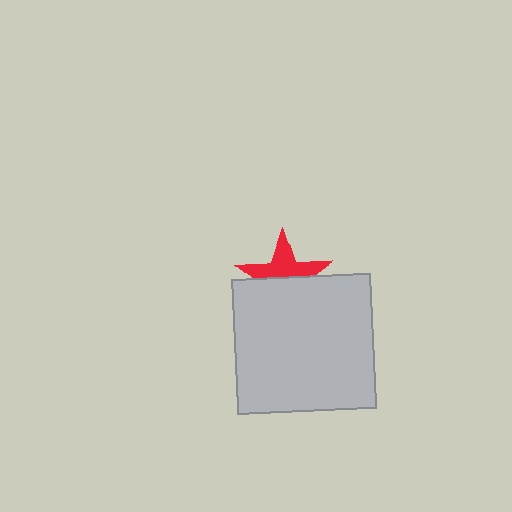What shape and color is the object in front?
The object in front is a light gray rectangle.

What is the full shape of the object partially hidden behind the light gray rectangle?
The partially hidden object is a red star.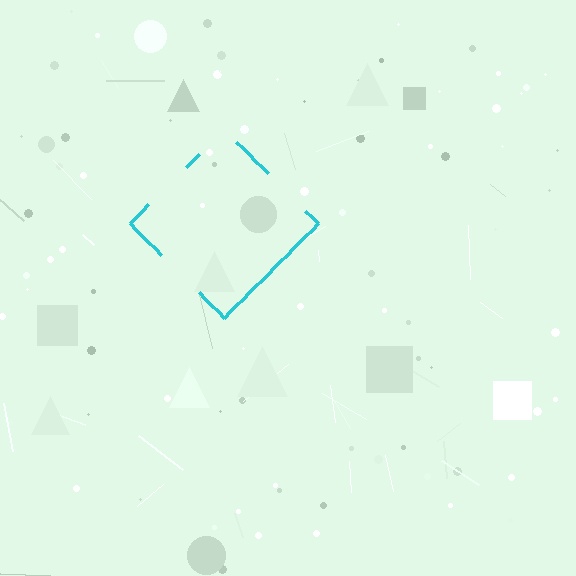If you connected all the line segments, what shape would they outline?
They would outline a diamond.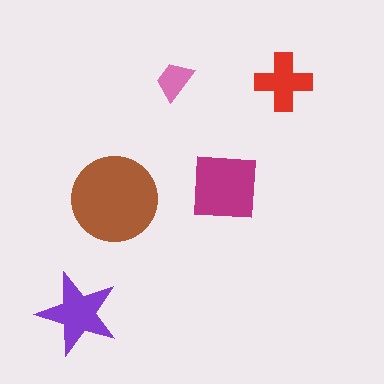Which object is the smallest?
The pink trapezoid.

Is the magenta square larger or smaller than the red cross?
Larger.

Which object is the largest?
The brown circle.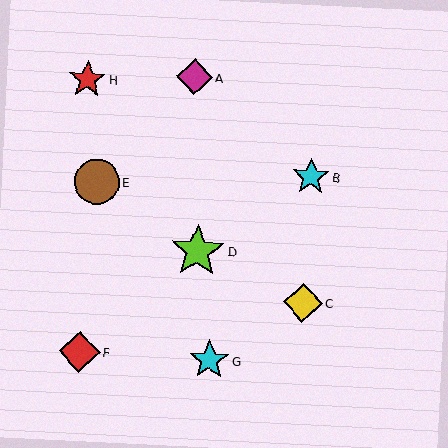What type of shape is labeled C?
Shape C is a yellow diamond.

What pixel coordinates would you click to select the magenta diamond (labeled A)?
Click at (195, 77) to select the magenta diamond A.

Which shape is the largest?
The lime star (labeled D) is the largest.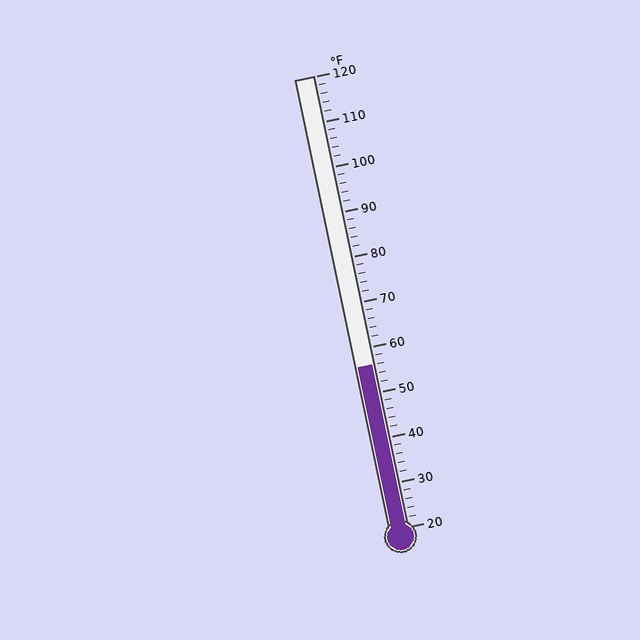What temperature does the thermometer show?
The thermometer shows approximately 56°F.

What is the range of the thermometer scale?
The thermometer scale ranges from 20°F to 120°F.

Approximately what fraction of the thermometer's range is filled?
The thermometer is filled to approximately 35% of its range.